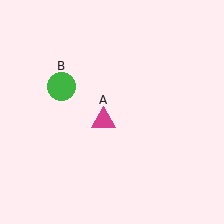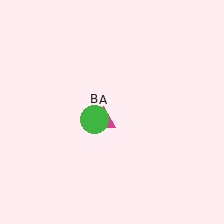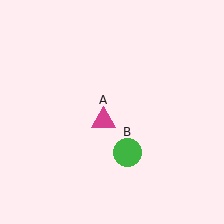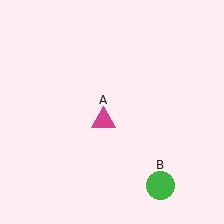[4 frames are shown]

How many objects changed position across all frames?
1 object changed position: green circle (object B).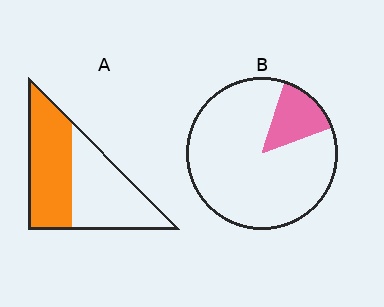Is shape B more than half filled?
No.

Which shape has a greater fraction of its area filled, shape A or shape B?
Shape A.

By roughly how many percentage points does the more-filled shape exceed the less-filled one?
By roughly 35 percentage points (A over B).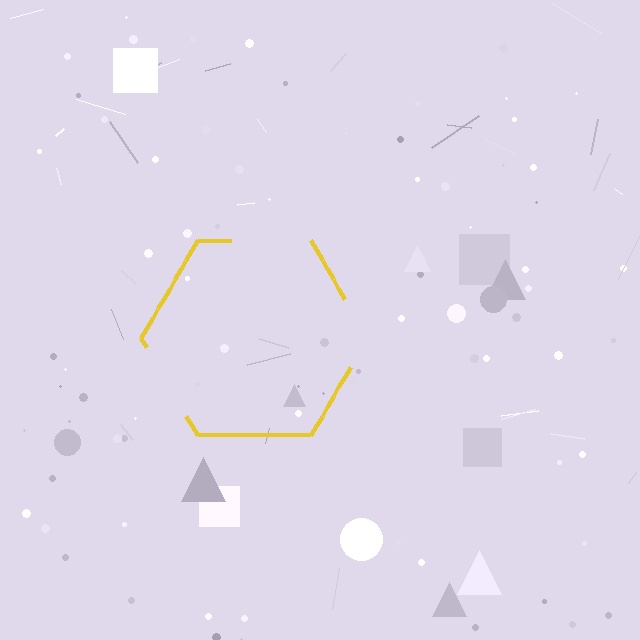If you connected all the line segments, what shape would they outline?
They would outline a hexagon.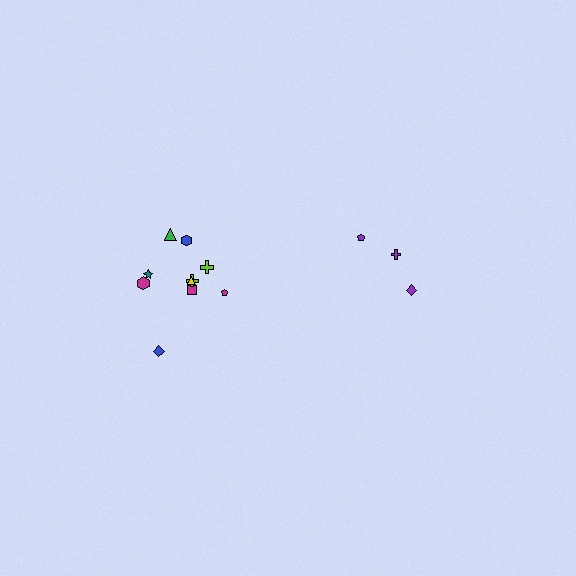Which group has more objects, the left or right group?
The left group.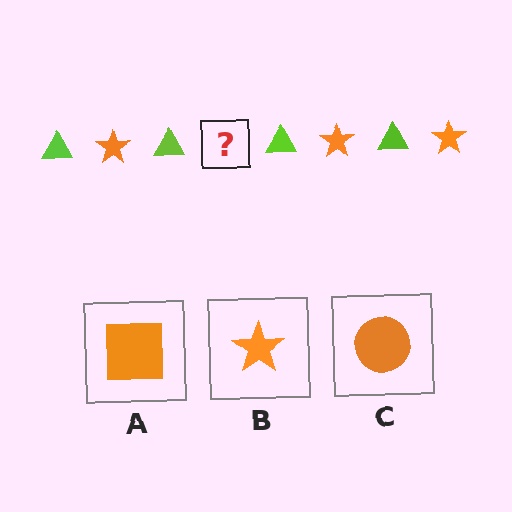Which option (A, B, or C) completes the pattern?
B.